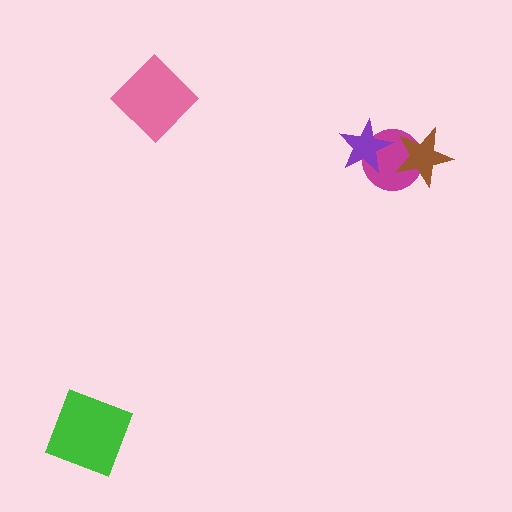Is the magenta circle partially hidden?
Yes, it is partially covered by another shape.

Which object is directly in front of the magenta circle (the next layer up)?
The brown star is directly in front of the magenta circle.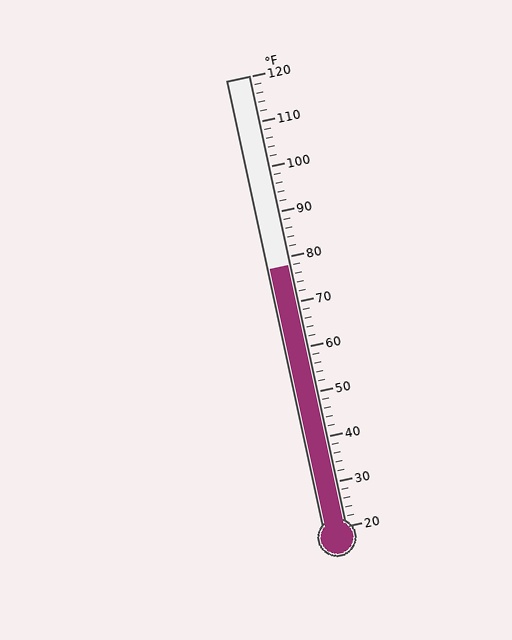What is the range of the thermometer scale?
The thermometer scale ranges from 20°F to 120°F.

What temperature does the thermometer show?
The thermometer shows approximately 78°F.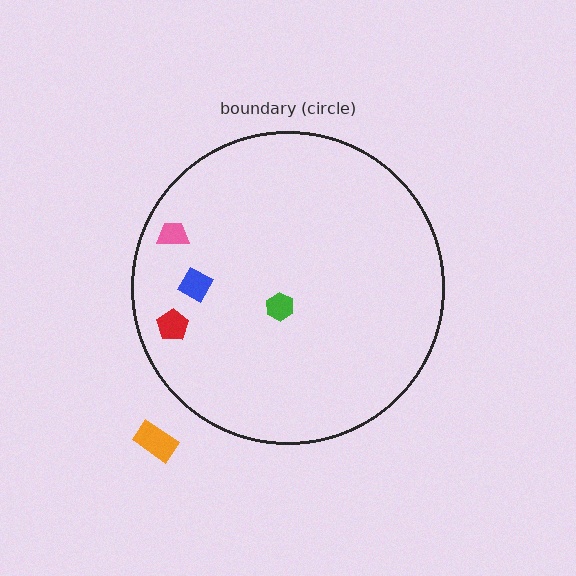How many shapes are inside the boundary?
4 inside, 1 outside.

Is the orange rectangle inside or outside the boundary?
Outside.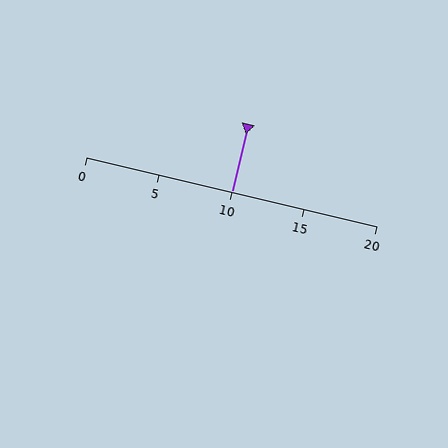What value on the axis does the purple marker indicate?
The marker indicates approximately 10.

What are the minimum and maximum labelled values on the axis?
The axis runs from 0 to 20.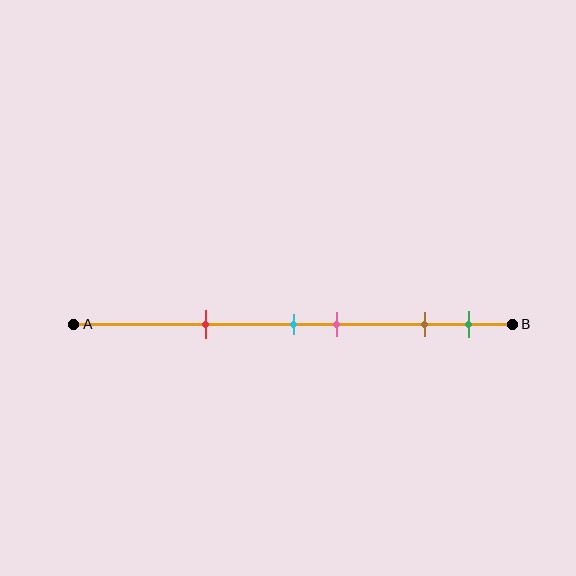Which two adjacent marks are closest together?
The cyan and pink marks are the closest adjacent pair.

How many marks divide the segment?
There are 5 marks dividing the segment.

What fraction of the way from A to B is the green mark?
The green mark is approximately 90% (0.9) of the way from A to B.